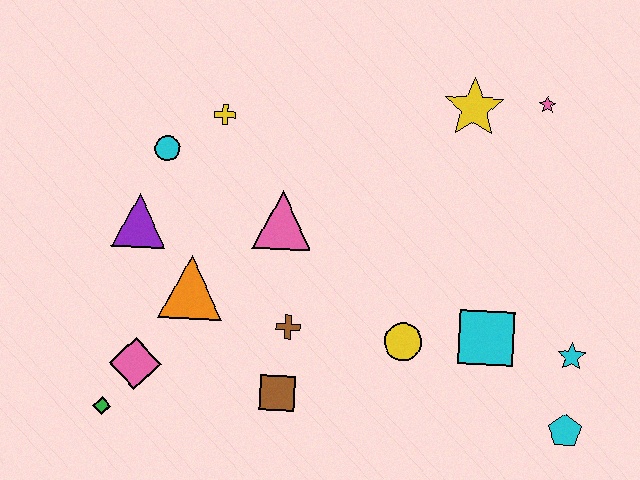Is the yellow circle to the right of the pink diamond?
Yes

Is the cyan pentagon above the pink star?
No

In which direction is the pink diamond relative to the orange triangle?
The pink diamond is below the orange triangle.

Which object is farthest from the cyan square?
The green diamond is farthest from the cyan square.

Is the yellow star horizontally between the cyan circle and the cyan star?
Yes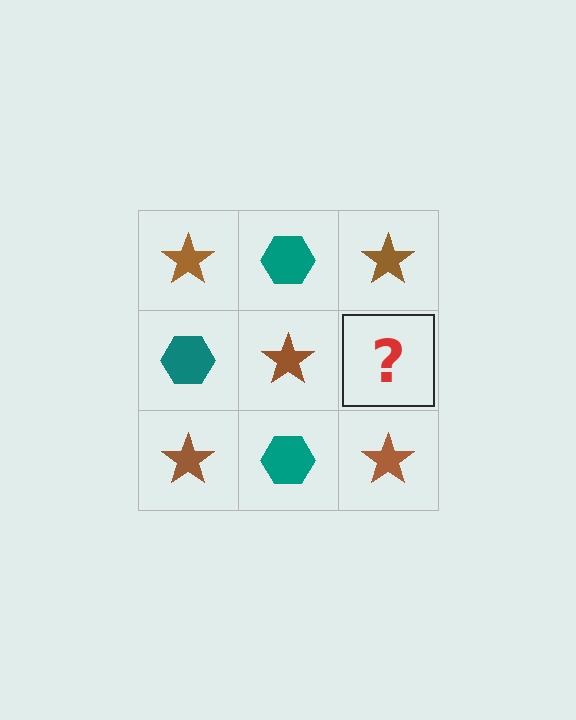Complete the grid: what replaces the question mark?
The question mark should be replaced with a teal hexagon.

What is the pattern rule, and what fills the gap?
The rule is that it alternates brown star and teal hexagon in a checkerboard pattern. The gap should be filled with a teal hexagon.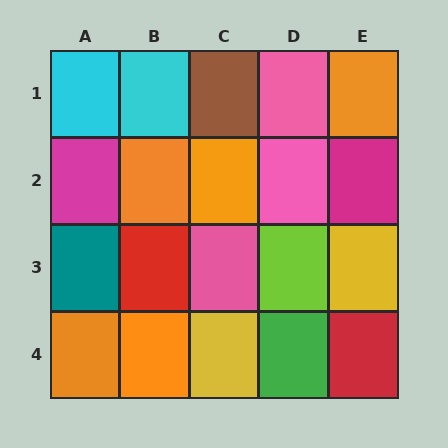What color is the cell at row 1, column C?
Brown.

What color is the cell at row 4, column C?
Yellow.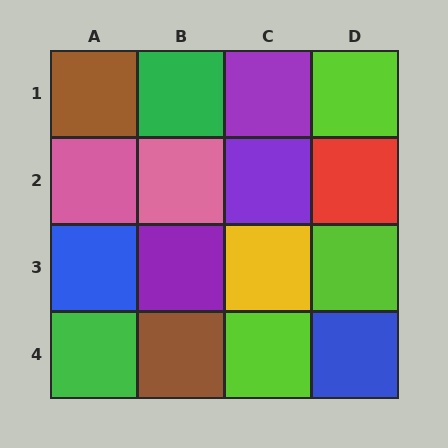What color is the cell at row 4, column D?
Blue.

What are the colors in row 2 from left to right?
Pink, pink, purple, red.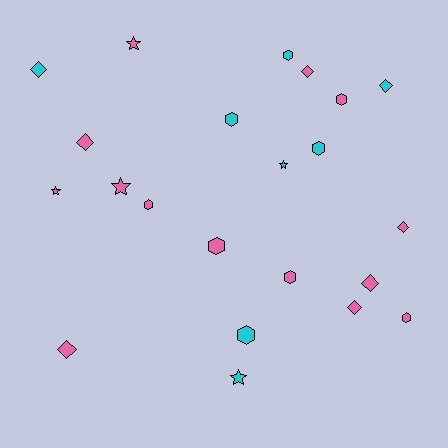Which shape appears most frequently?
Hexagon, with 9 objects.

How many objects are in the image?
There are 22 objects.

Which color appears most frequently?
Pink, with 14 objects.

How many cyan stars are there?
There are 2 cyan stars.